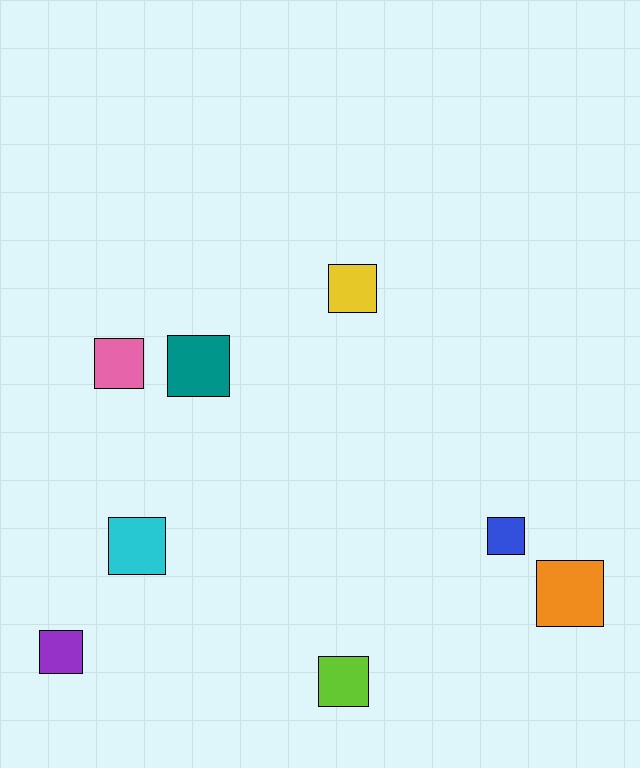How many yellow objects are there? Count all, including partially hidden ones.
There is 1 yellow object.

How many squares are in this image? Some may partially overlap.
There are 8 squares.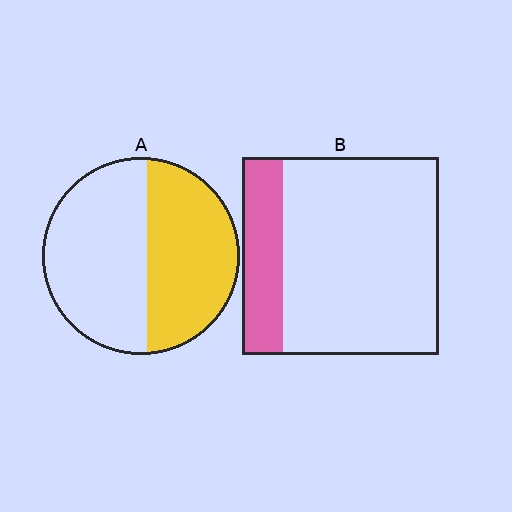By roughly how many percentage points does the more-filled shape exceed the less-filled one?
By roughly 25 percentage points (A over B).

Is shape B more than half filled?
No.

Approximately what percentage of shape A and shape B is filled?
A is approximately 45% and B is approximately 20%.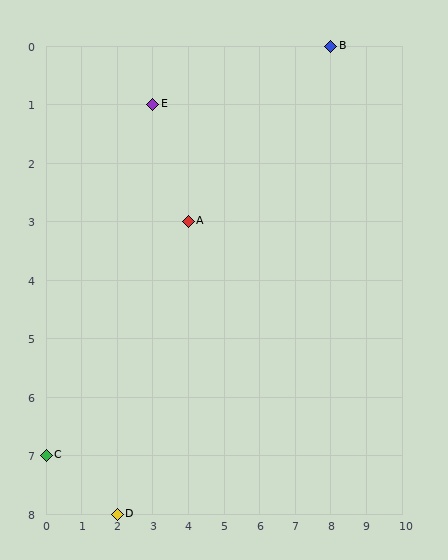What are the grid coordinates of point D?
Point D is at grid coordinates (2, 8).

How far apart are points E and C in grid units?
Points E and C are 3 columns and 6 rows apart (about 6.7 grid units diagonally).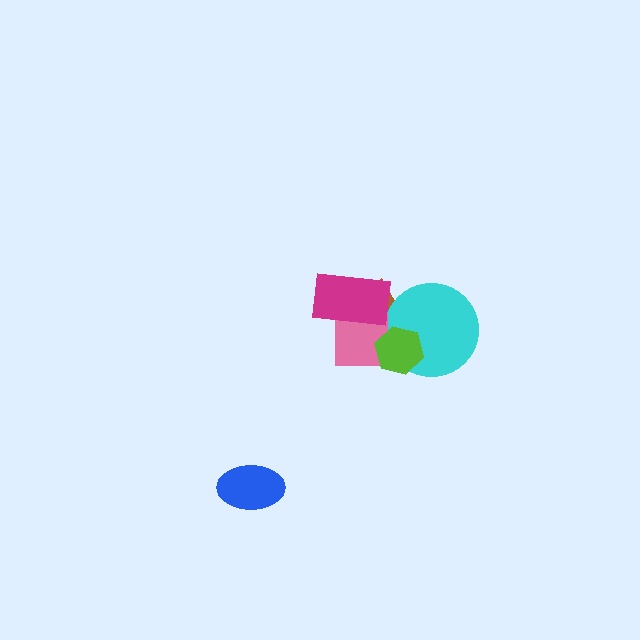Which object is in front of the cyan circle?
The lime hexagon is in front of the cyan circle.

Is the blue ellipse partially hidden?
No, no other shape covers it.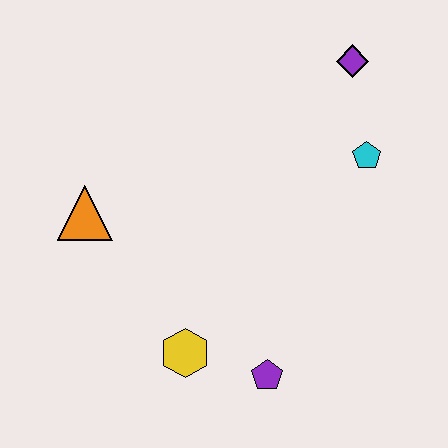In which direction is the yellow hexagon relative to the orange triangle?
The yellow hexagon is below the orange triangle.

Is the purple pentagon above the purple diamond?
No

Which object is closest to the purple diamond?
The cyan pentagon is closest to the purple diamond.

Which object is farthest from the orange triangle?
The purple diamond is farthest from the orange triangle.